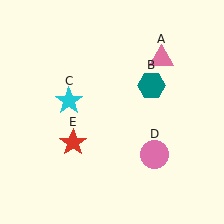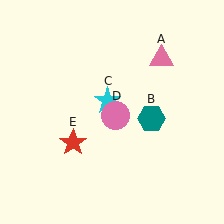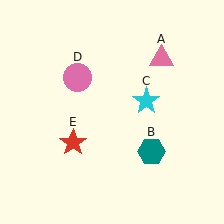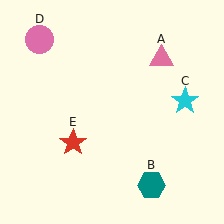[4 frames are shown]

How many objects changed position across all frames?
3 objects changed position: teal hexagon (object B), cyan star (object C), pink circle (object D).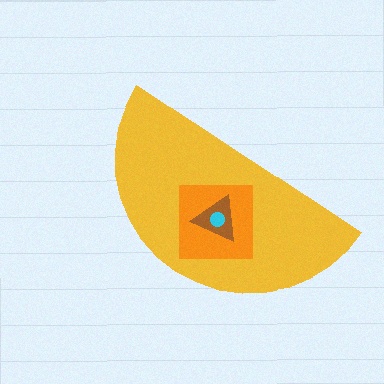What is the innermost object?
The cyan circle.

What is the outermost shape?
The yellow semicircle.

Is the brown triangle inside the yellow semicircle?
Yes.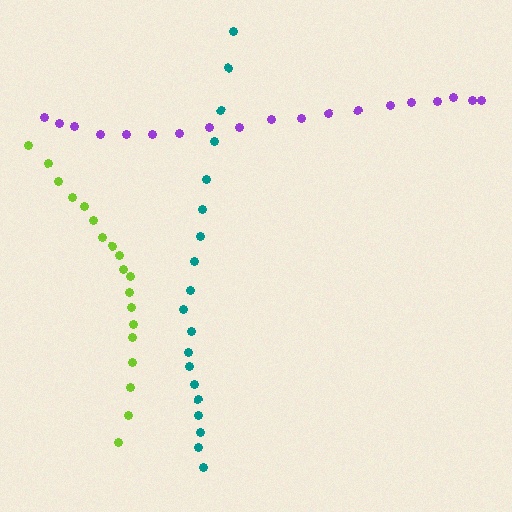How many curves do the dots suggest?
There are 3 distinct paths.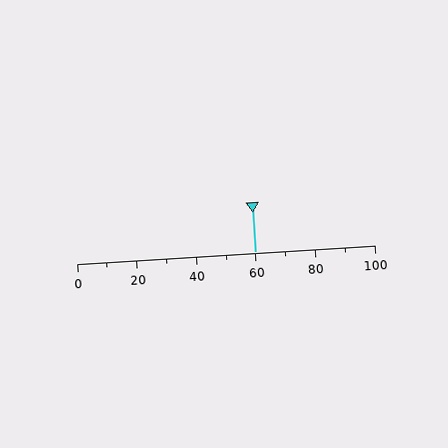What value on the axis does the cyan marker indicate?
The marker indicates approximately 60.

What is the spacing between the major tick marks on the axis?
The major ticks are spaced 20 apart.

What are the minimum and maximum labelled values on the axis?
The axis runs from 0 to 100.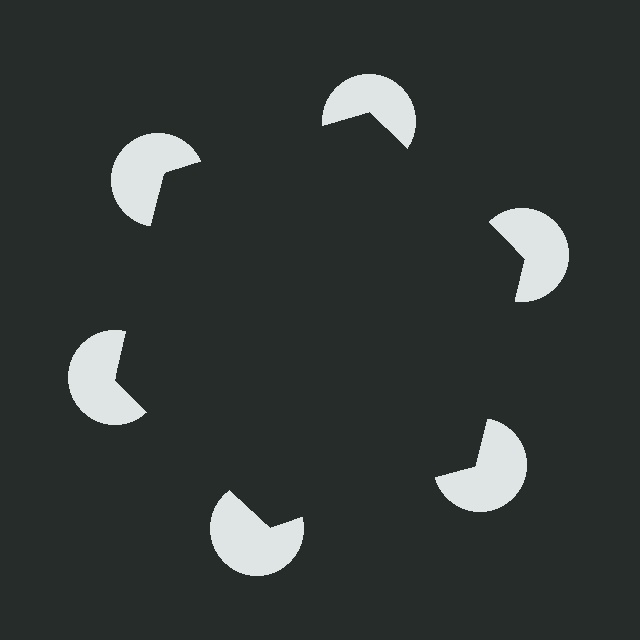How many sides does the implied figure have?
6 sides.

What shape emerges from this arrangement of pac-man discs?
An illusory hexagon — its edges are inferred from the aligned wedge cuts in the pac-man discs, not physically drawn.